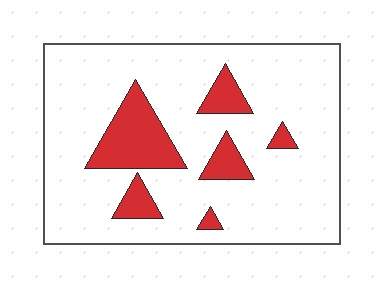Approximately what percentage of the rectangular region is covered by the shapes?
Approximately 15%.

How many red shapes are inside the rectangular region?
6.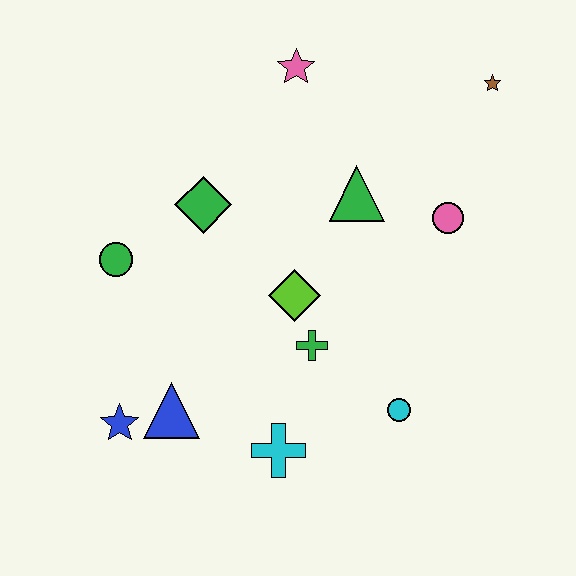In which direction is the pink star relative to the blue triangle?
The pink star is above the blue triangle.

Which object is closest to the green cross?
The lime diamond is closest to the green cross.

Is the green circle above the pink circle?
No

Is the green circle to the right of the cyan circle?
No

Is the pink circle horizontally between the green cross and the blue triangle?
No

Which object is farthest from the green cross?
The brown star is farthest from the green cross.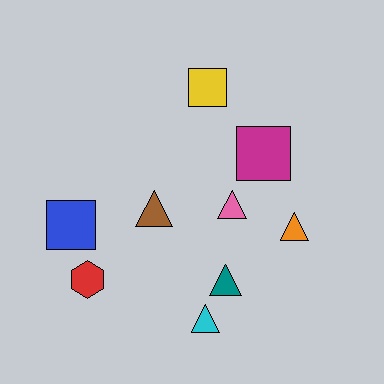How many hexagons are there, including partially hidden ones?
There is 1 hexagon.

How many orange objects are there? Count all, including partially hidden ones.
There is 1 orange object.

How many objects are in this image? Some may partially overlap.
There are 9 objects.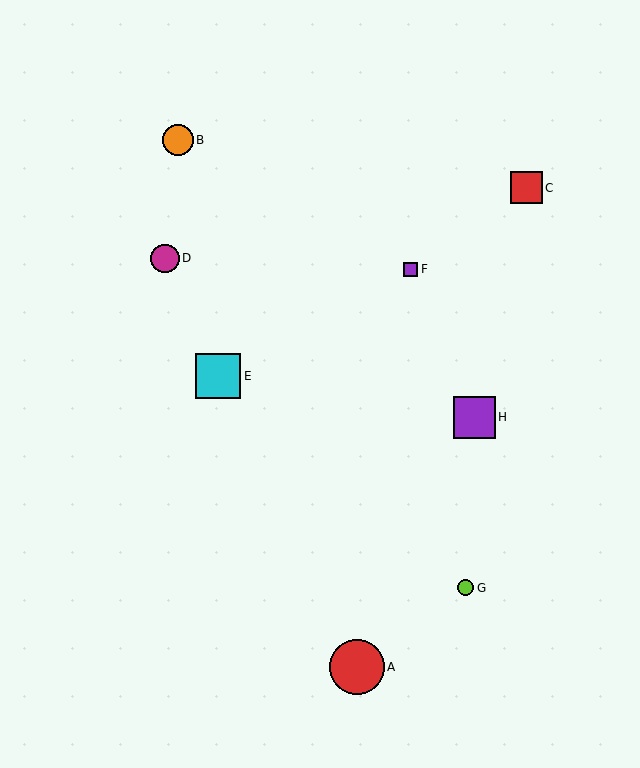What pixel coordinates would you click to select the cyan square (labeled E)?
Click at (218, 376) to select the cyan square E.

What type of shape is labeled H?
Shape H is a purple square.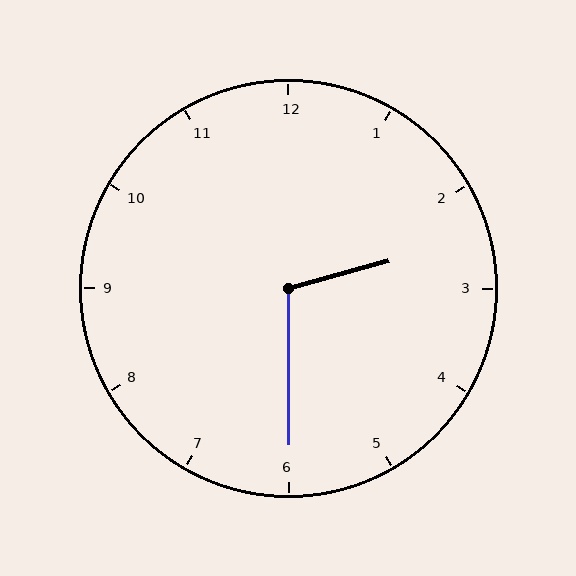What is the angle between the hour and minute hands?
Approximately 105 degrees.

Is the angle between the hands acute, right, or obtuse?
It is obtuse.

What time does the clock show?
2:30.